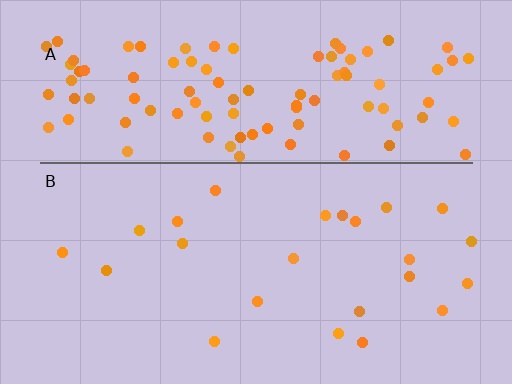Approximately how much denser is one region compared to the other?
Approximately 4.8× — region A over region B.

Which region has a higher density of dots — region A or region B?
A (the top).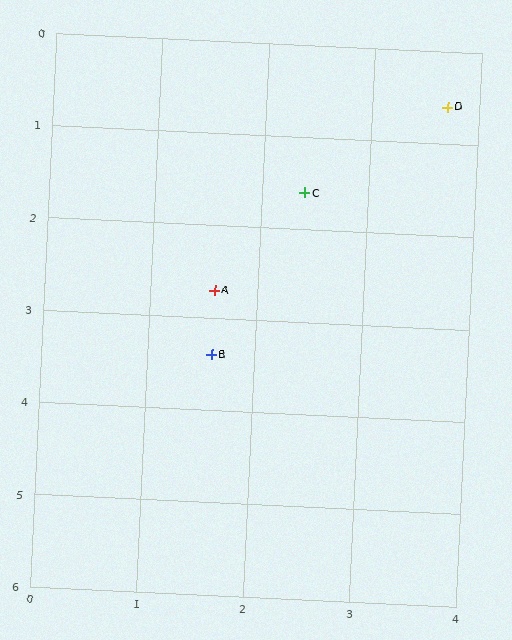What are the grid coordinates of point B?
Point B is at approximately (1.6, 3.4).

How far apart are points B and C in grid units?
Points B and C are about 2.0 grid units apart.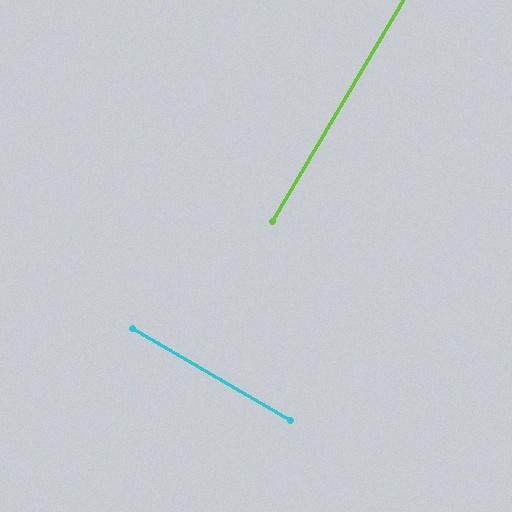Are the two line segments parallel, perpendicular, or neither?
Perpendicular — they meet at approximately 89°.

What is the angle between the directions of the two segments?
Approximately 89 degrees.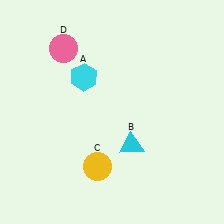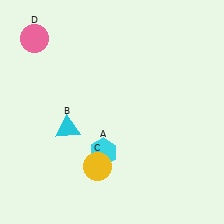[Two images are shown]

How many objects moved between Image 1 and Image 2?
3 objects moved between the two images.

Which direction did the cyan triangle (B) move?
The cyan triangle (B) moved left.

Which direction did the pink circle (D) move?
The pink circle (D) moved left.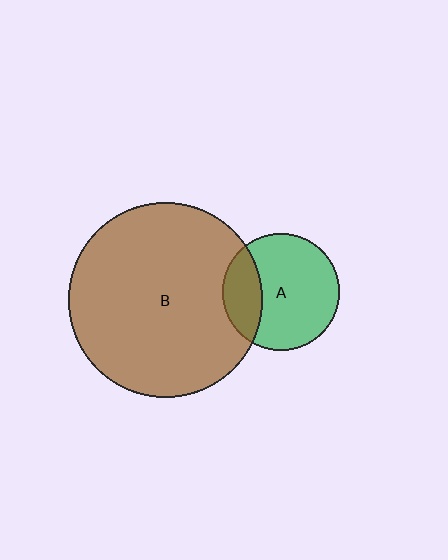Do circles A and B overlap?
Yes.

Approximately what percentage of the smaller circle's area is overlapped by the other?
Approximately 25%.